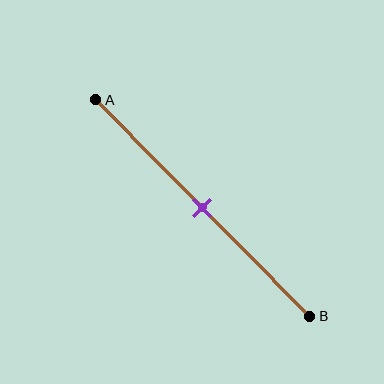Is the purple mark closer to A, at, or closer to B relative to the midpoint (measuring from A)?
The purple mark is approximately at the midpoint of segment AB.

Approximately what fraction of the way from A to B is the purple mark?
The purple mark is approximately 50% of the way from A to B.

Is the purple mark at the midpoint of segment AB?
Yes, the mark is approximately at the midpoint.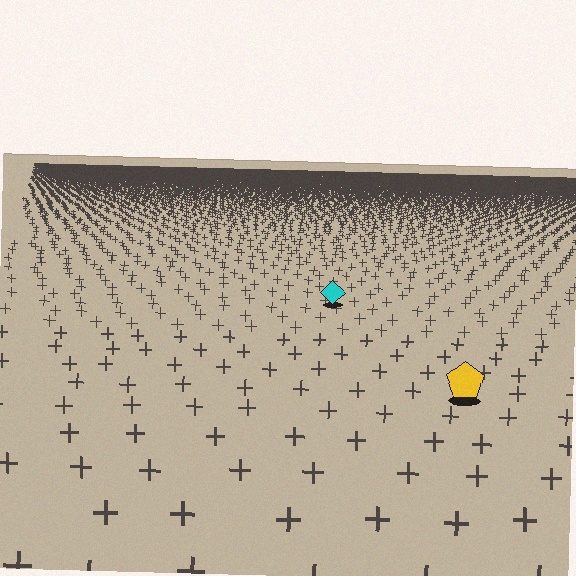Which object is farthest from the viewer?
The cyan diamond is farthest from the viewer. It appears smaller and the ground texture around it is denser.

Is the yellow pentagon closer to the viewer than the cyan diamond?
Yes. The yellow pentagon is closer — you can tell from the texture gradient: the ground texture is coarser near it.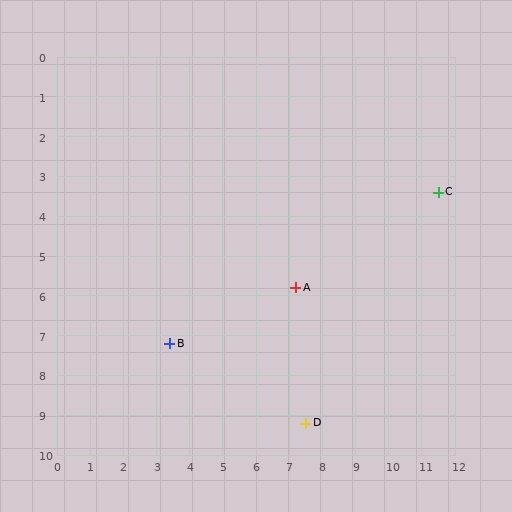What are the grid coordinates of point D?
Point D is at approximately (7.5, 9.2).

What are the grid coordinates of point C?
Point C is at approximately (11.5, 3.4).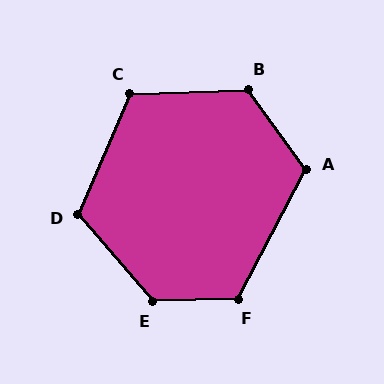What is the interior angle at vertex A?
Approximately 116 degrees (obtuse).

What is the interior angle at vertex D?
Approximately 116 degrees (obtuse).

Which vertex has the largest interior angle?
E, at approximately 129 degrees.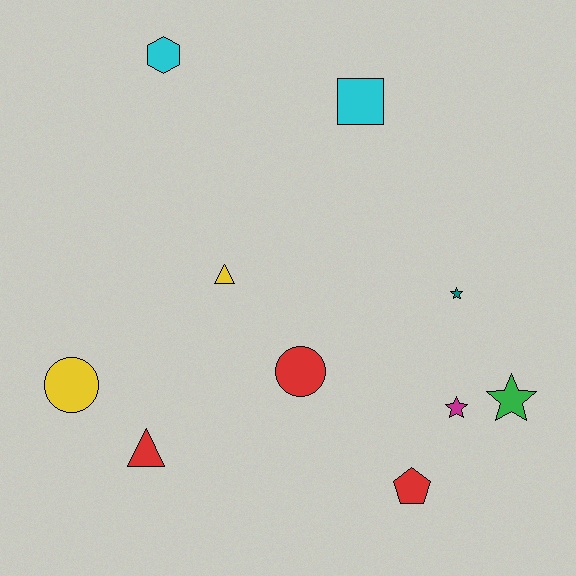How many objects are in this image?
There are 10 objects.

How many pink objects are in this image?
There are no pink objects.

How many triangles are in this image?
There are 2 triangles.